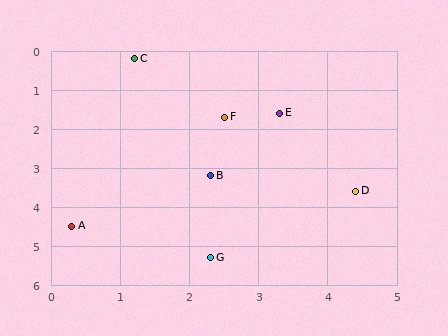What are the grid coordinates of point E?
Point E is at approximately (3.3, 1.6).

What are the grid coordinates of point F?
Point F is at approximately (2.5, 1.7).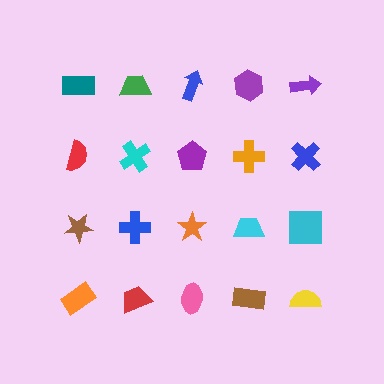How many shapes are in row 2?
5 shapes.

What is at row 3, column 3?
An orange star.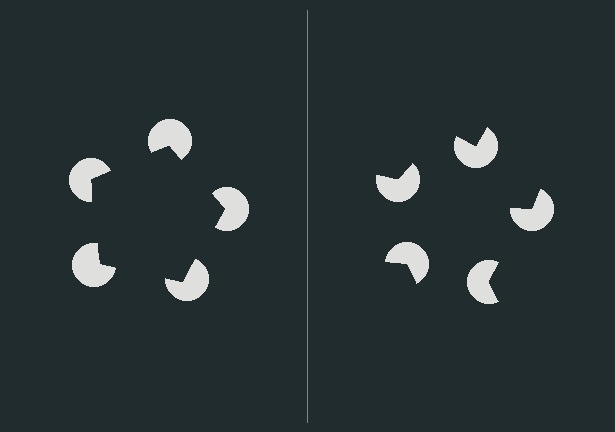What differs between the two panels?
The pac-man discs are positioned identically on both sides; only the wedge orientations differ. On the left they align to a pentagon; on the right they are misaligned.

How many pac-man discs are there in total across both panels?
10 — 5 on each side.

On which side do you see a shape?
An illusory pentagon appears on the left side. On the right side the wedge cuts are rotated, so no coherent shape forms.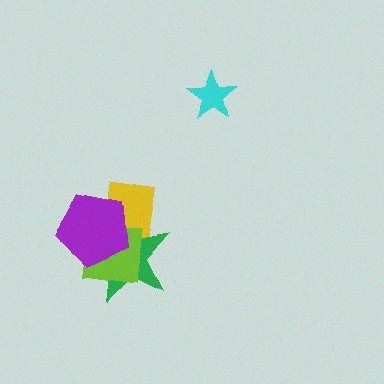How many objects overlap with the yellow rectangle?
3 objects overlap with the yellow rectangle.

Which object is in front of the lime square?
The purple pentagon is in front of the lime square.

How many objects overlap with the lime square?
3 objects overlap with the lime square.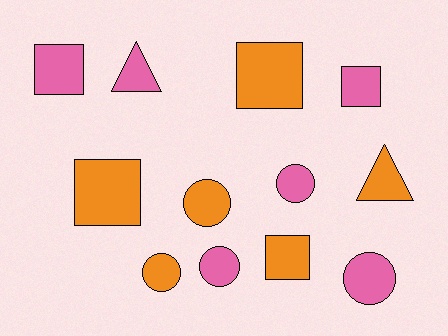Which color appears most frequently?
Orange, with 6 objects.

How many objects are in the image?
There are 12 objects.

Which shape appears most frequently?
Square, with 5 objects.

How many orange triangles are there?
There is 1 orange triangle.